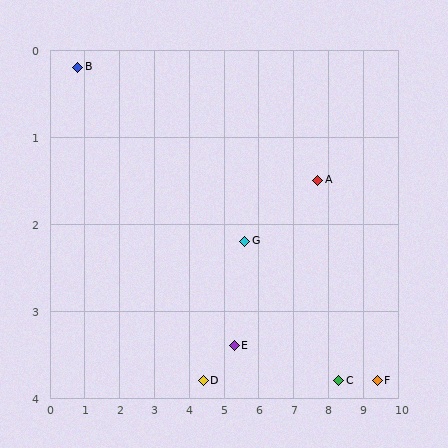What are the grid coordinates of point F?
Point F is at approximately (9.4, 3.8).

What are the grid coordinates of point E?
Point E is at approximately (5.3, 3.4).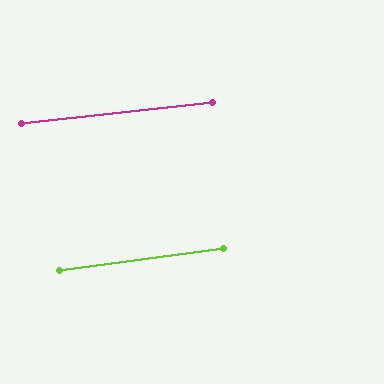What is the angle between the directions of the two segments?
Approximately 1 degree.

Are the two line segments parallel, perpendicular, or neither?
Parallel — their directions differ by only 1.5°.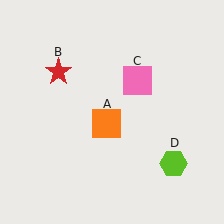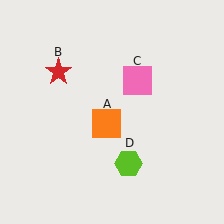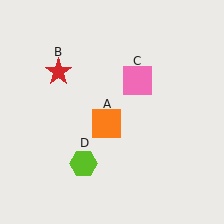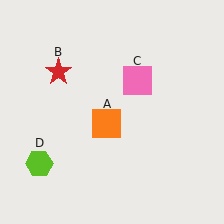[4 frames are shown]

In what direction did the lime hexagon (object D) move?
The lime hexagon (object D) moved left.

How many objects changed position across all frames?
1 object changed position: lime hexagon (object D).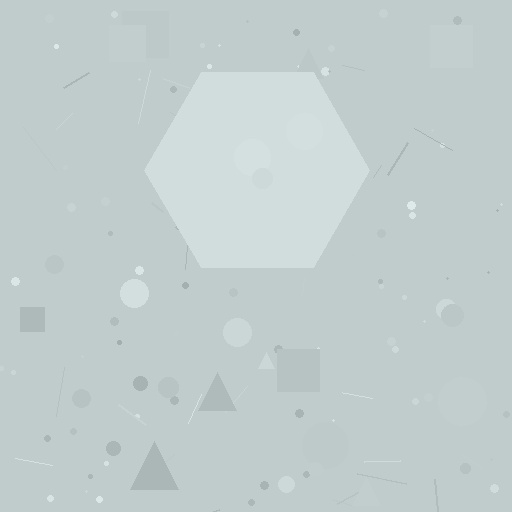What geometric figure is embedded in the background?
A hexagon is embedded in the background.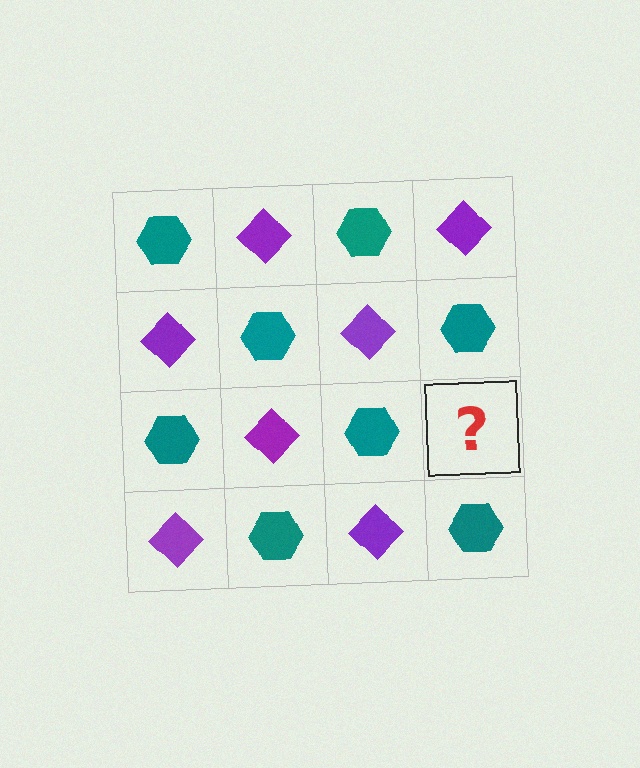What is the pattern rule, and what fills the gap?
The rule is that it alternates teal hexagon and purple diamond in a checkerboard pattern. The gap should be filled with a purple diamond.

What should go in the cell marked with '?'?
The missing cell should contain a purple diamond.